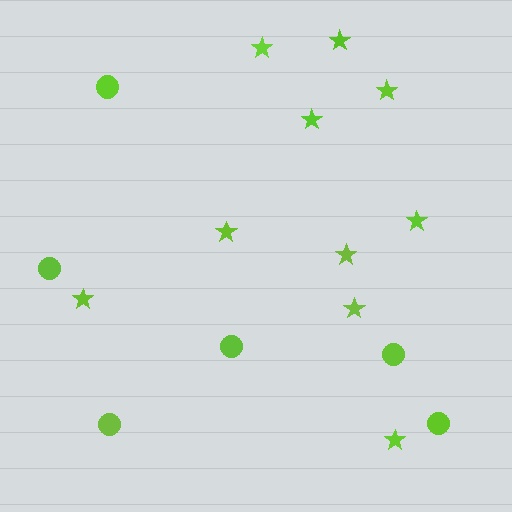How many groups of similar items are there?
There are 2 groups: one group of stars (10) and one group of circles (6).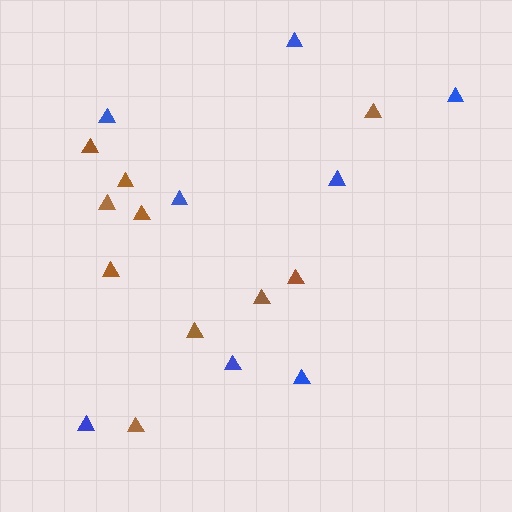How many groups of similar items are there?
There are 2 groups: one group of brown triangles (10) and one group of blue triangles (8).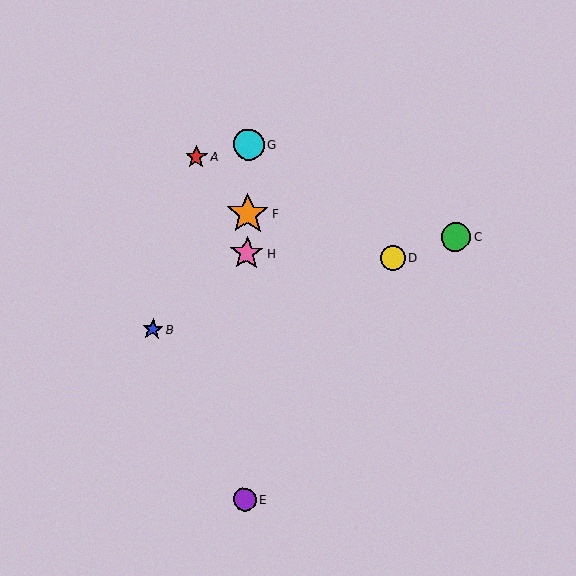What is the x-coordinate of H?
Object H is at x≈247.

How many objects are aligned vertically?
4 objects (E, F, G, H) are aligned vertically.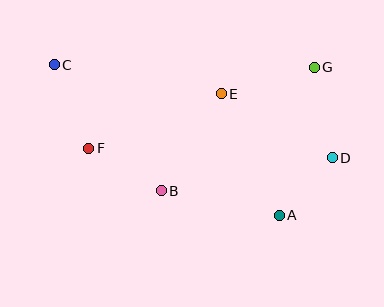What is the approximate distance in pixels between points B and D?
The distance between B and D is approximately 174 pixels.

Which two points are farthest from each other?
Points C and D are farthest from each other.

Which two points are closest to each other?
Points A and D are closest to each other.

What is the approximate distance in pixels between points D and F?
The distance between D and F is approximately 244 pixels.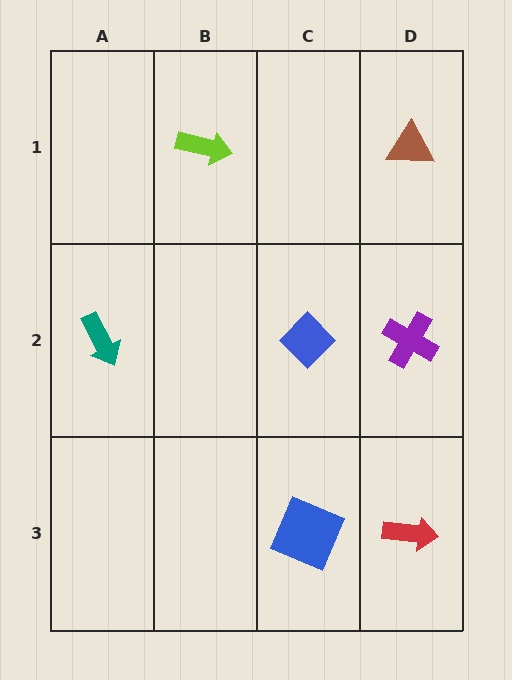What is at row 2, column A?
A teal arrow.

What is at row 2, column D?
A purple cross.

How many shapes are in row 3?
2 shapes.